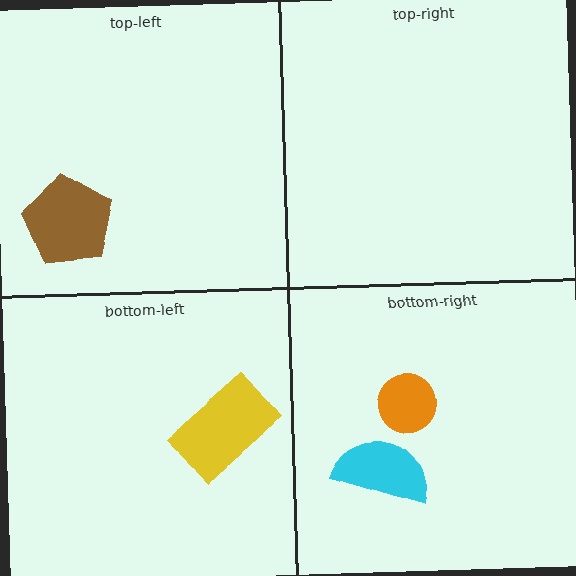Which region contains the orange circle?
The bottom-right region.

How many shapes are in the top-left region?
1.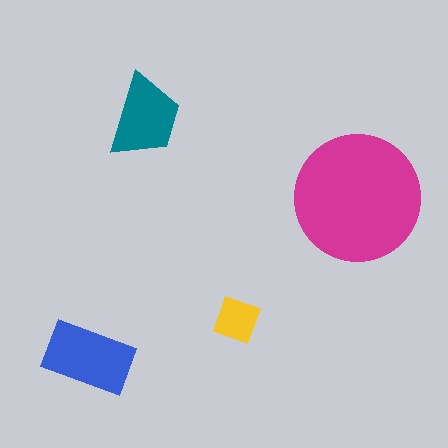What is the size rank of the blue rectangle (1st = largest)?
2nd.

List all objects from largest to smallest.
The magenta circle, the blue rectangle, the teal trapezoid, the yellow square.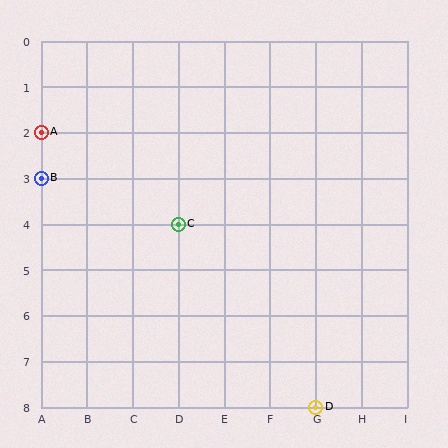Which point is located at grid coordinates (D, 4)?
Point C is at (D, 4).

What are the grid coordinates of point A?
Point A is at grid coordinates (A, 2).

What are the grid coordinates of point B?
Point B is at grid coordinates (A, 3).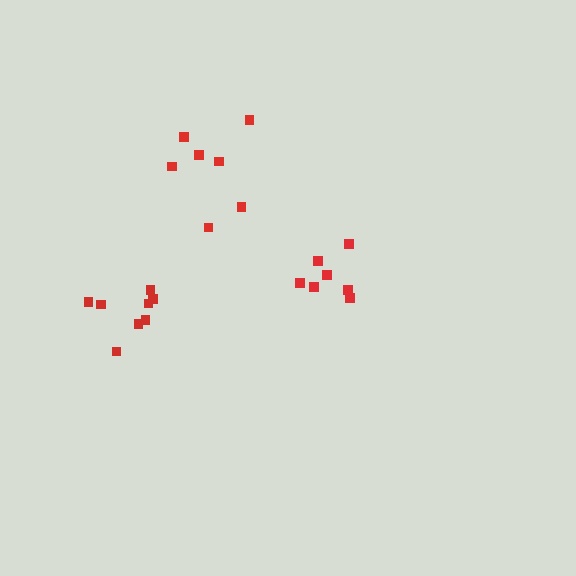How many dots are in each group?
Group 1: 8 dots, Group 2: 7 dots, Group 3: 7 dots (22 total).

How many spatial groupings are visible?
There are 3 spatial groupings.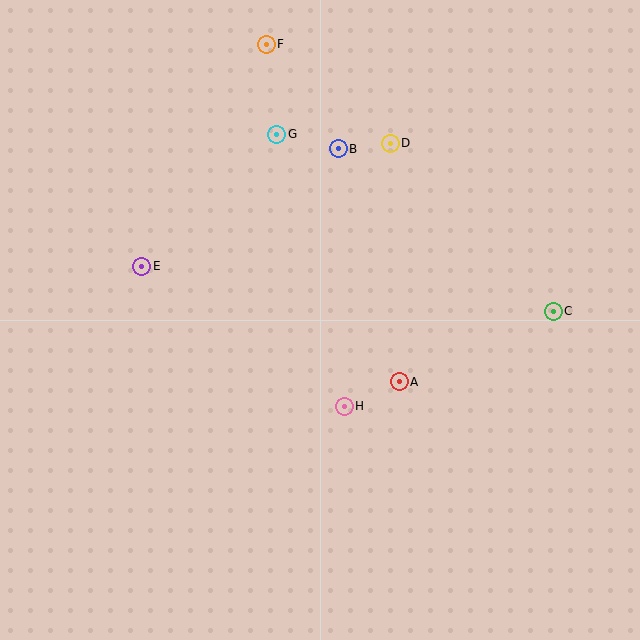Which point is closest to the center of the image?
Point H at (344, 406) is closest to the center.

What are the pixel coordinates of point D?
Point D is at (390, 143).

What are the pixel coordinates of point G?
Point G is at (277, 134).